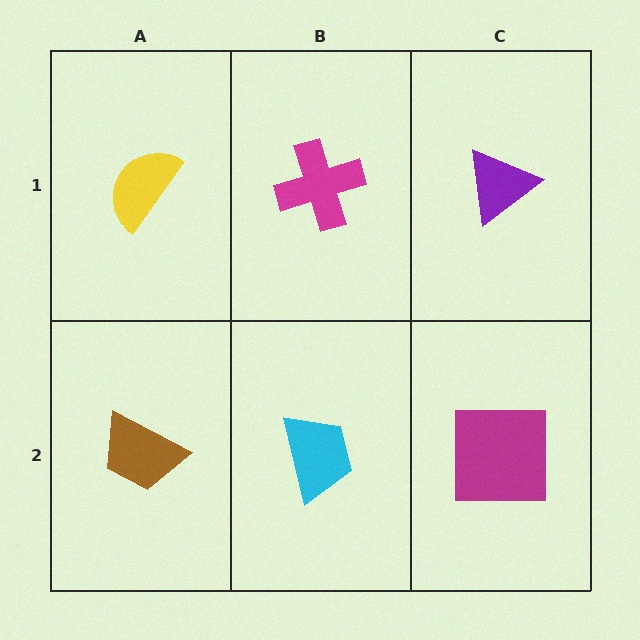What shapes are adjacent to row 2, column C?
A purple triangle (row 1, column C), a cyan trapezoid (row 2, column B).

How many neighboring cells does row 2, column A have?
2.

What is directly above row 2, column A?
A yellow semicircle.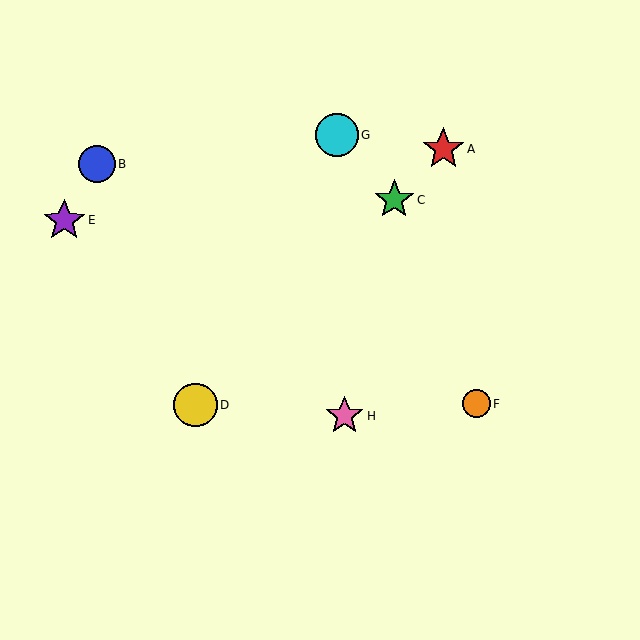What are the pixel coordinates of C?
Object C is at (394, 200).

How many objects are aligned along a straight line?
3 objects (A, C, D) are aligned along a straight line.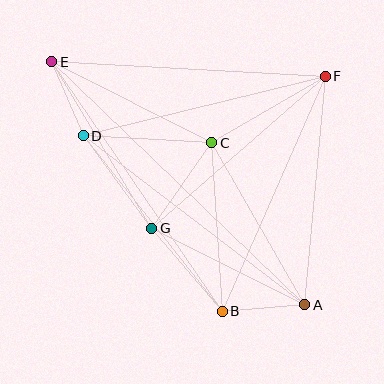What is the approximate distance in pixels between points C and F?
The distance between C and F is approximately 132 pixels.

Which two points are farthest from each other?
Points A and E are farthest from each other.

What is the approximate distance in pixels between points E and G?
The distance between E and G is approximately 194 pixels.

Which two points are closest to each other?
Points D and E are closest to each other.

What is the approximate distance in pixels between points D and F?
The distance between D and F is approximately 249 pixels.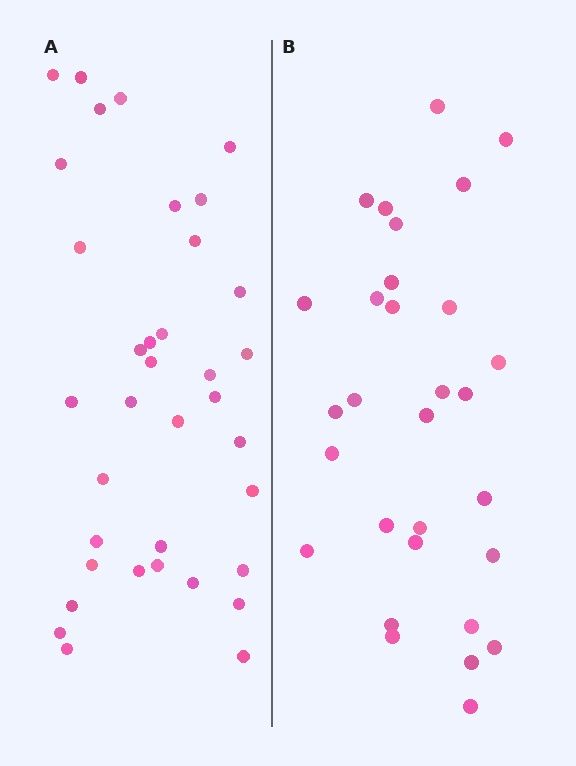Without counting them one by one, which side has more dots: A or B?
Region A (the left region) has more dots.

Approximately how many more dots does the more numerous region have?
Region A has about 6 more dots than region B.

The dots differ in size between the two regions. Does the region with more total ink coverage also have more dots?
No. Region B has more total ink coverage because its dots are larger, but region A actually contains more individual dots. Total area can be misleading — the number of items is what matters here.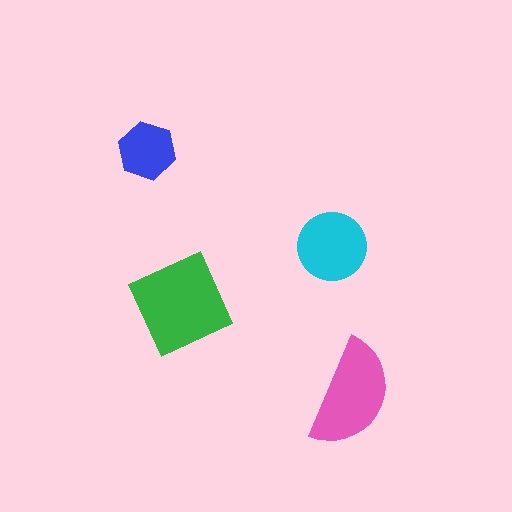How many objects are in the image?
There are 4 objects in the image.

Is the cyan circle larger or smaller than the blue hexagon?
Larger.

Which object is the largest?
The green diamond.